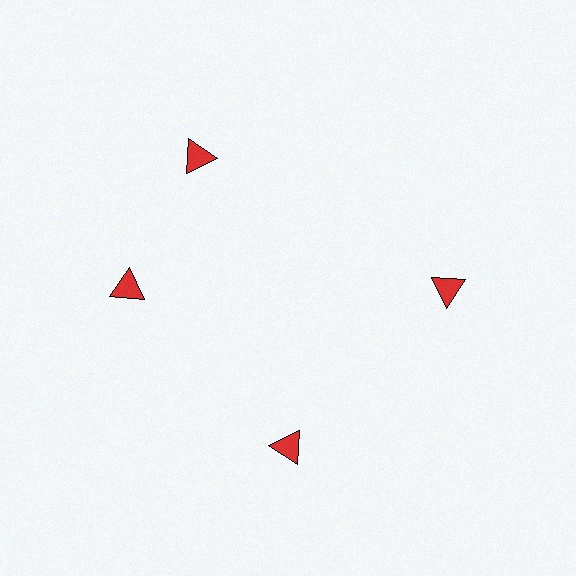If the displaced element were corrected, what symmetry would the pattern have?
It would have 4-fold rotational symmetry — the pattern would map onto itself every 90 degrees.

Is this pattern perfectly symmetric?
No. The 4 red triangles are arranged in a ring, but one element near the 12 o'clock position is rotated out of alignment along the ring, breaking the 4-fold rotational symmetry.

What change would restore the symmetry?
The symmetry would be restored by rotating it back into even spacing with its neighbors so that all 4 triangles sit at equal angles and equal distance from the center.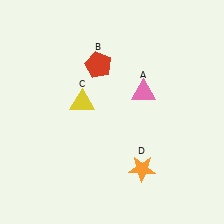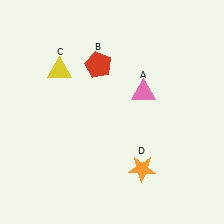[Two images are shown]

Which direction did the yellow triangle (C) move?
The yellow triangle (C) moved up.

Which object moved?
The yellow triangle (C) moved up.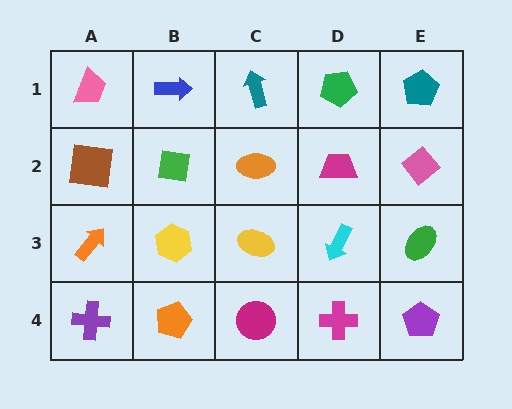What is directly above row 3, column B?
A green square.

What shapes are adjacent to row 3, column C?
An orange ellipse (row 2, column C), a magenta circle (row 4, column C), a yellow hexagon (row 3, column B), a cyan arrow (row 3, column D).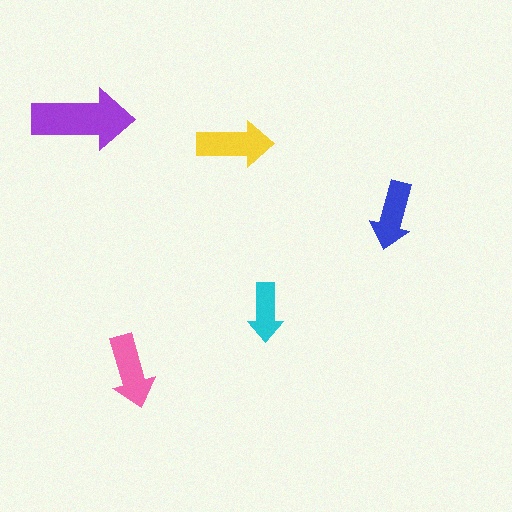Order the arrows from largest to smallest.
the purple one, the yellow one, the pink one, the blue one, the cyan one.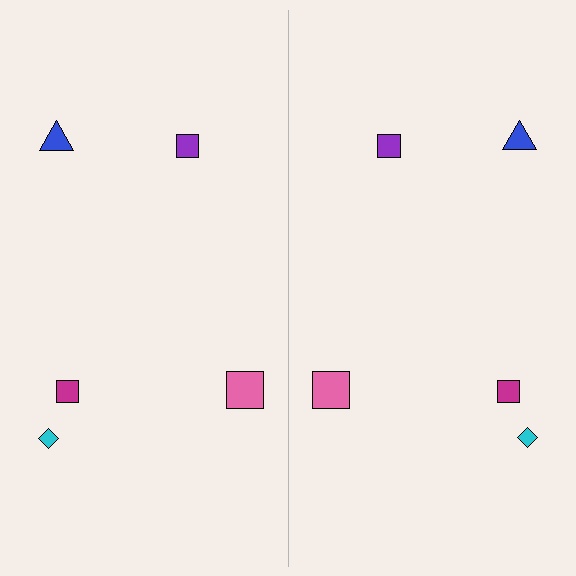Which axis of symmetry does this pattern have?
The pattern has a vertical axis of symmetry running through the center of the image.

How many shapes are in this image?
There are 10 shapes in this image.